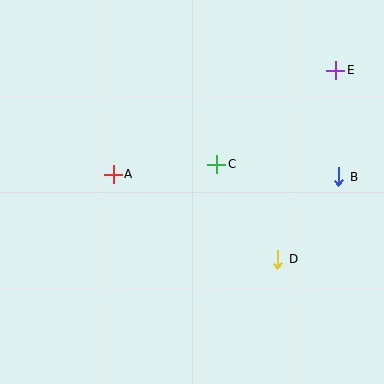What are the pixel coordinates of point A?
Point A is at (113, 174).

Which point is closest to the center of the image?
Point C at (217, 164) is closest to the center.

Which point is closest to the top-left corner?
Point A is closest to the top-left corner.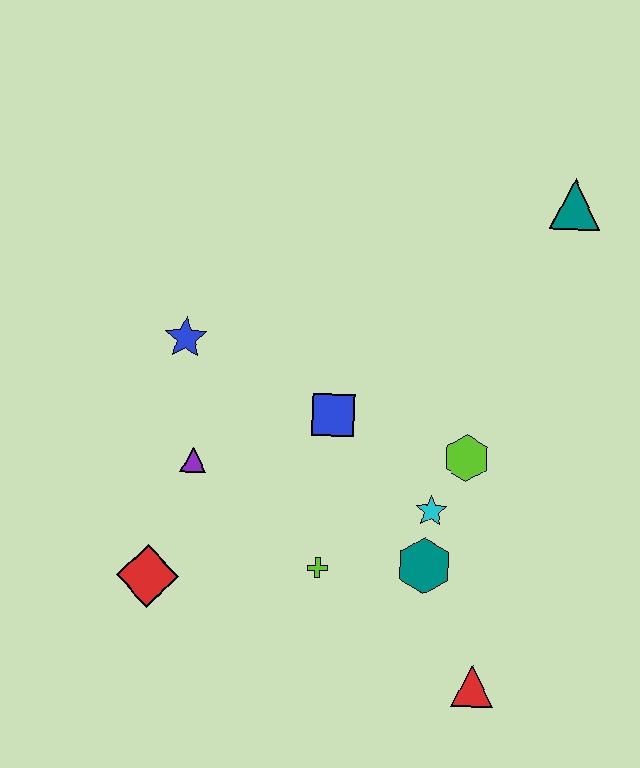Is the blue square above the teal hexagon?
Yes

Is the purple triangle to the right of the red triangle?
No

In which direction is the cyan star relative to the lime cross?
The cyan star is to the right of the lime cross.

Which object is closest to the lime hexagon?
The cyan star is closest to the lime hexagon.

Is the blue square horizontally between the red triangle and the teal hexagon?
No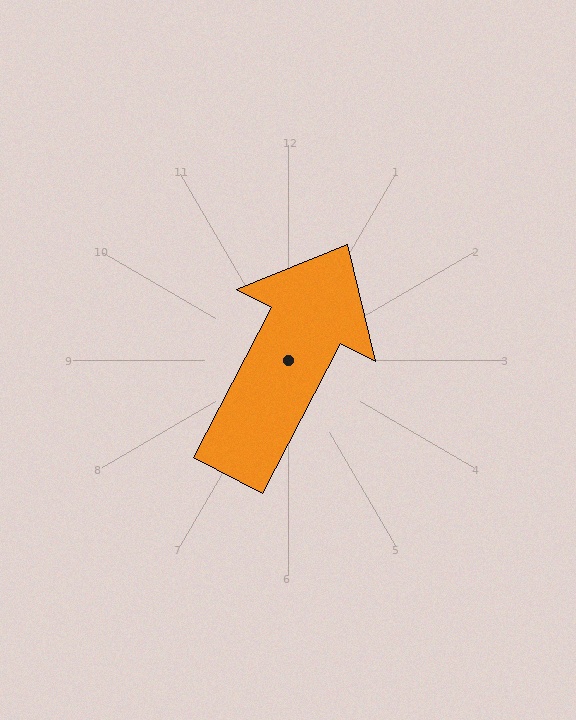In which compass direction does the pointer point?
Northeast.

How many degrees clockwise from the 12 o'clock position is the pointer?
Approximately 27 degrees.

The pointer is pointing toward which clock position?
Roughly 1 o'clock.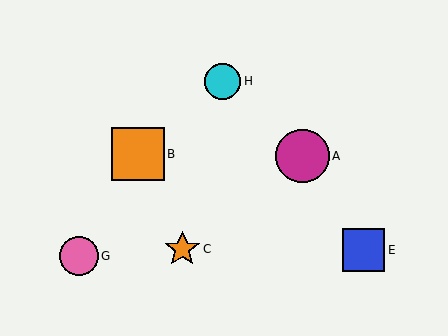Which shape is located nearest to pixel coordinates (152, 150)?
The orange square (labeled B) at (138, 154) is nearest to that location.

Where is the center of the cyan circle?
The center of the cyan circle is at (223, 81).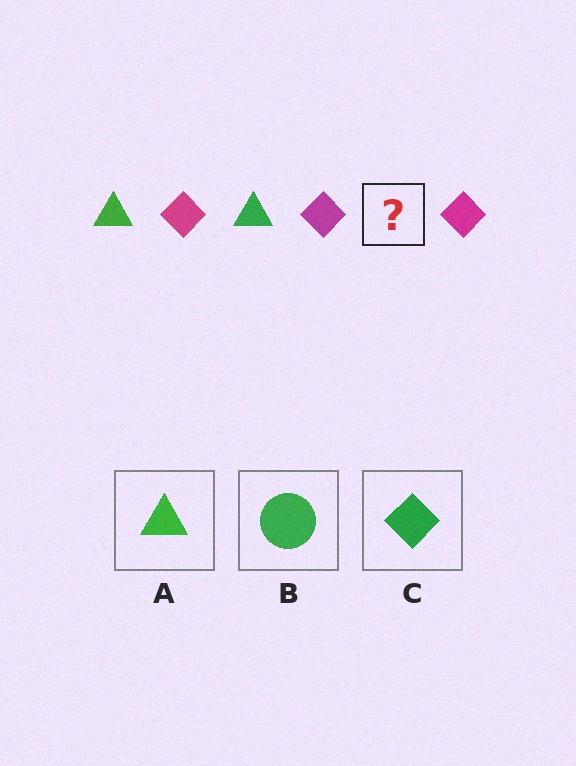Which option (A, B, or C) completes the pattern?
A.